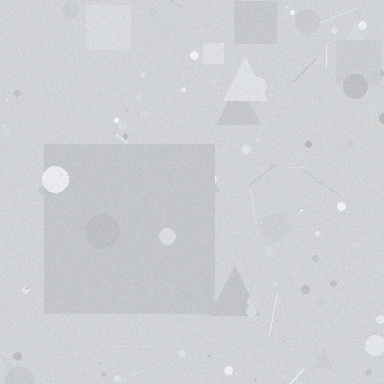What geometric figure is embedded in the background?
A square is embedded in the background.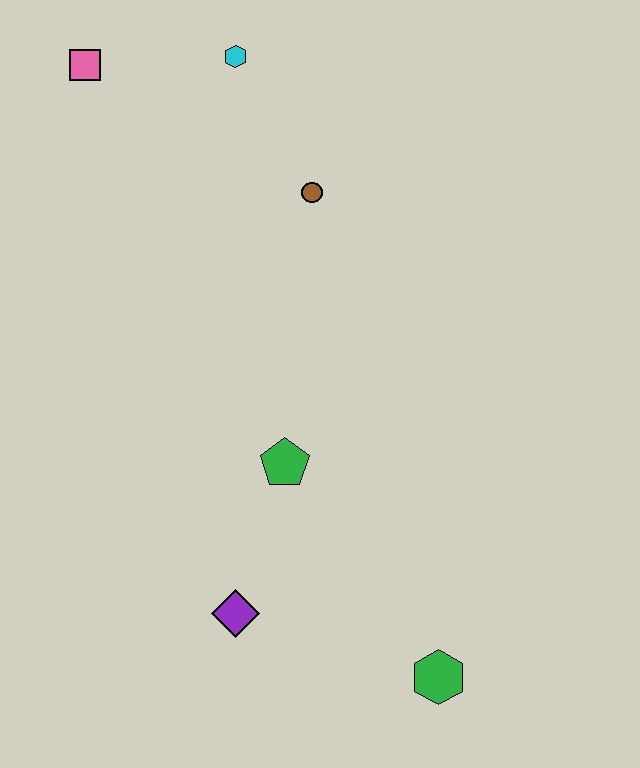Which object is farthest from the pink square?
The green hexagon is farthest from the pink square.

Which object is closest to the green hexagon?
The purple diamond is closest to the green hexagon.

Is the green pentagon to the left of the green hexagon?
Yes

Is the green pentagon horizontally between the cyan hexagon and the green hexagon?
Yes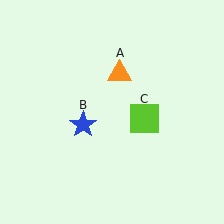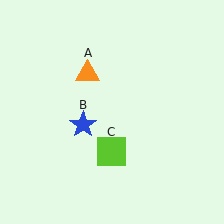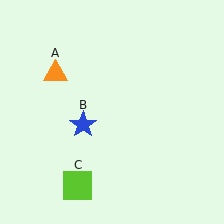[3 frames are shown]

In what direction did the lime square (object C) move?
The lime square (object C) moved down and to the left.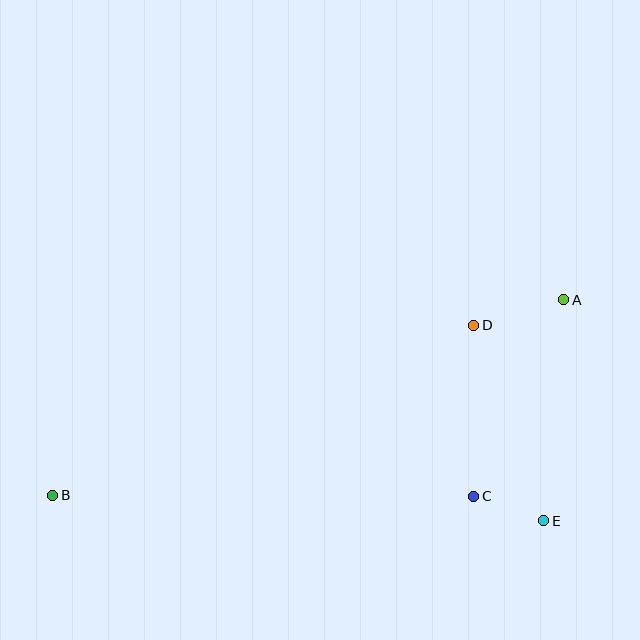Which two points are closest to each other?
Points C and E are closest to each other.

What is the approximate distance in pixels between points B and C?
The distance between B and C is approximately 421 pixels.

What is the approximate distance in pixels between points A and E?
The distance between A and E is approximately 222 pixels.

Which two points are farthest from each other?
Points A and B are farthest from each other.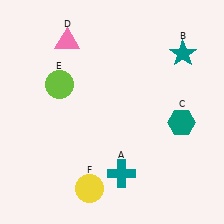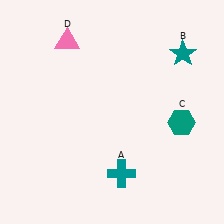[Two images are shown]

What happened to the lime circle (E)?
The lime circle (E) was removed in Image 2. It was in the top-left area of Image 1.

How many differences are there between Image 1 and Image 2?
There are 2 differences between the two images.